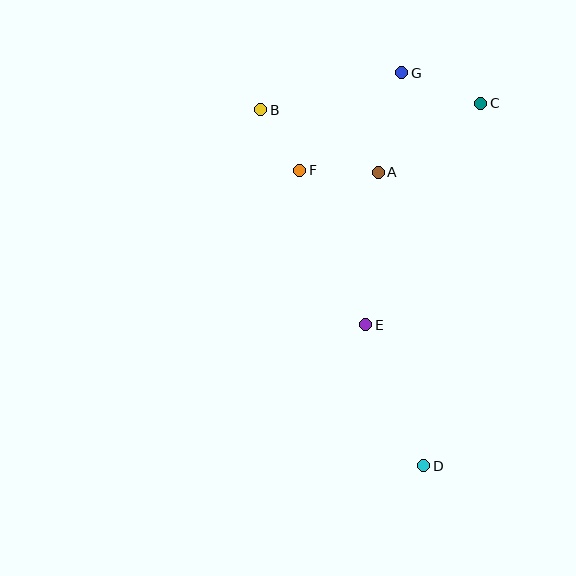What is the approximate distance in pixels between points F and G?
The distance between F and G is approximately 141 pixels.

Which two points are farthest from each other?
Points D and G are farthest from each other.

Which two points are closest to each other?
Points B and F are closest to each other.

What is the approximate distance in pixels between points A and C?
The distance between A and C is approximately 124 pixels.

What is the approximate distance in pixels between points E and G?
The distance between E and G is approximately 254 pixels.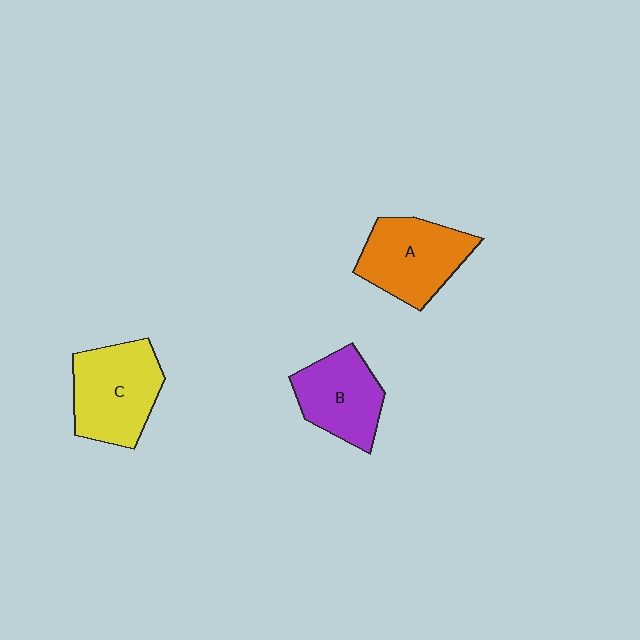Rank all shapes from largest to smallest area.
From largest to smallest: C (yellow), A (orange), B (purple).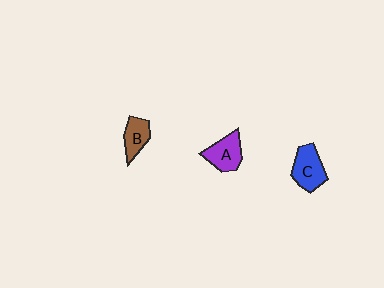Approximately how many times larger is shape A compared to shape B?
Approximately 1.3 times.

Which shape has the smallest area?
Shape B (brown).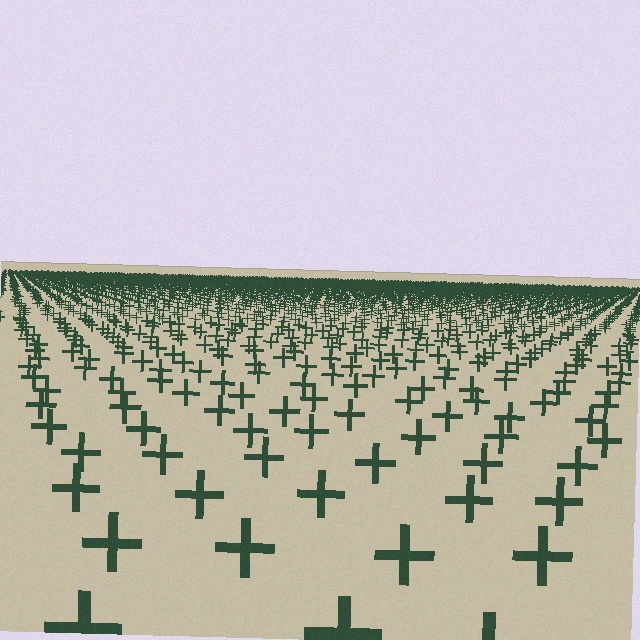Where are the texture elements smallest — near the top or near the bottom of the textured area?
Near the top.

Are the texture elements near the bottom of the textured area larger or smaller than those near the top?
Larger. Near the bottom, elements are closer to the viewer and appear at a bigger on-screen size.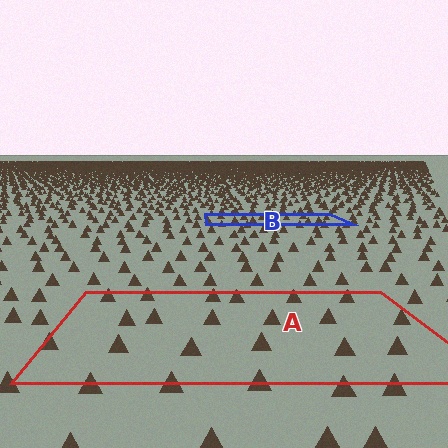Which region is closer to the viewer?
Region A is closer. The texture elements there are larger and more spread out.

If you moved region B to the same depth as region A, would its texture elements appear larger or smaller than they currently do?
They would appear larger. At a closer depth, the same texture elements are projected at a bigger on-screen size.